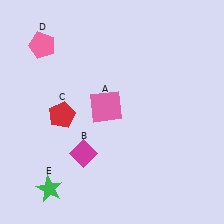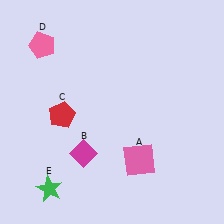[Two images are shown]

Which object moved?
The pink square (A) moved down.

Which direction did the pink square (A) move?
The pink square (A) moved down.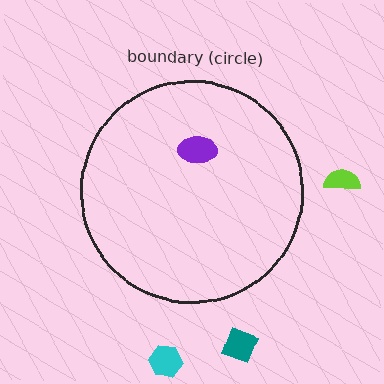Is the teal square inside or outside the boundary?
Outside.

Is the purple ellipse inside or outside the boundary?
Inside.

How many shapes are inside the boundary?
1 inside, 3 outside.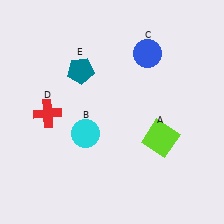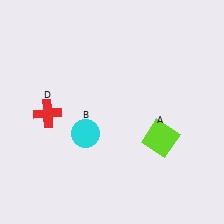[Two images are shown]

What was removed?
The blue circle (C), the teal pentagon (E) were removed in Image 2.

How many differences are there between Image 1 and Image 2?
There are 2 differences between the two images.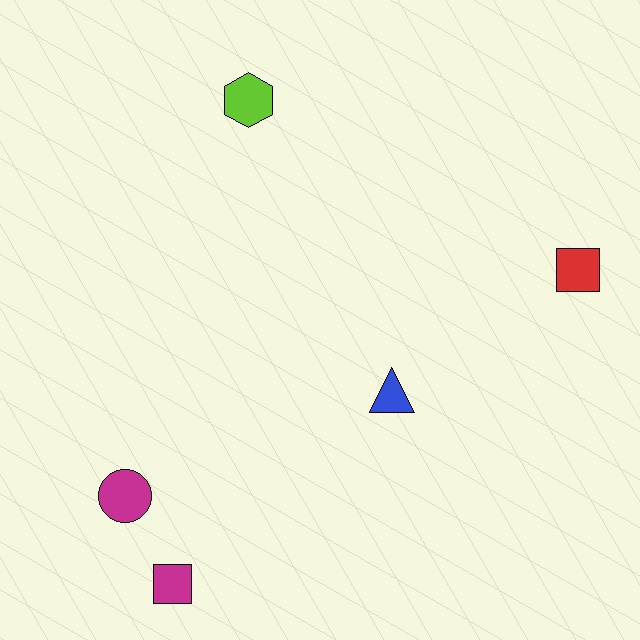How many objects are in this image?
There are 5 objects.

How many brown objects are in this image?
There are no brown objects.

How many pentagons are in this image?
There are no pentagons.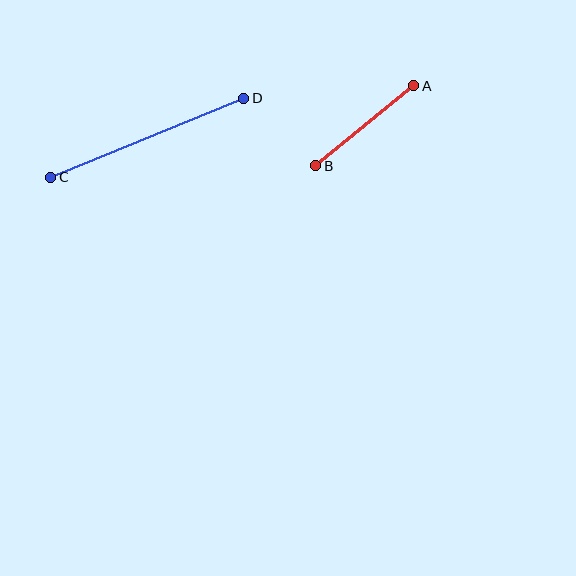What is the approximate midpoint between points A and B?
The midpoint is at approximately (365, 126) pixels.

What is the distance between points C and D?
The distance is approximately 209 pixels.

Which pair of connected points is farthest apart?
Points C and D are farthest apart.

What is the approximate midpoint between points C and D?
The midpoint is at approximately (147, 138) pixels.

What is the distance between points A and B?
The distance is approximately 126 pixels.